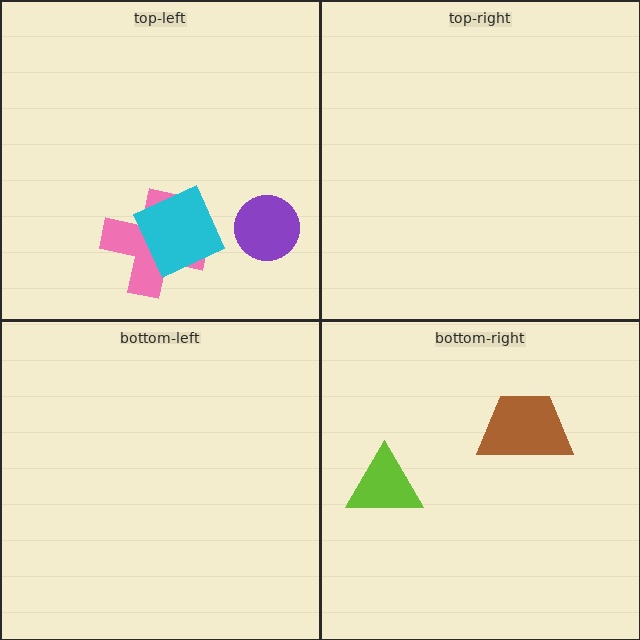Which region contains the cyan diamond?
The top-left region.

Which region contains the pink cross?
The top-left region.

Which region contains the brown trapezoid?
The bottom-right region.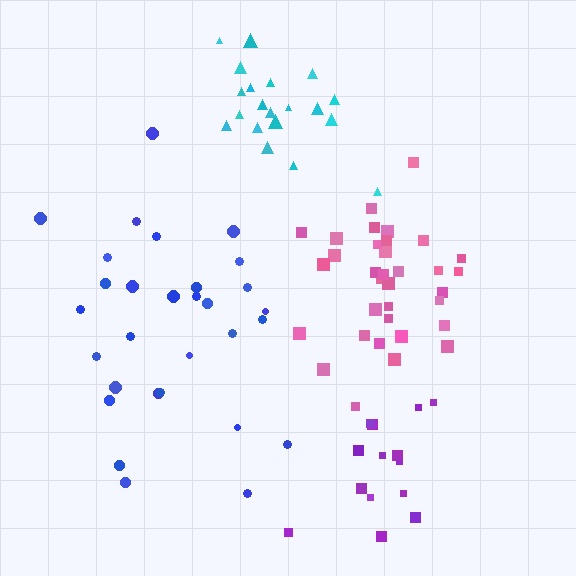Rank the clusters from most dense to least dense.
purple, cyan, pink, blue.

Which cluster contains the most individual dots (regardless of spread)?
Pink (34).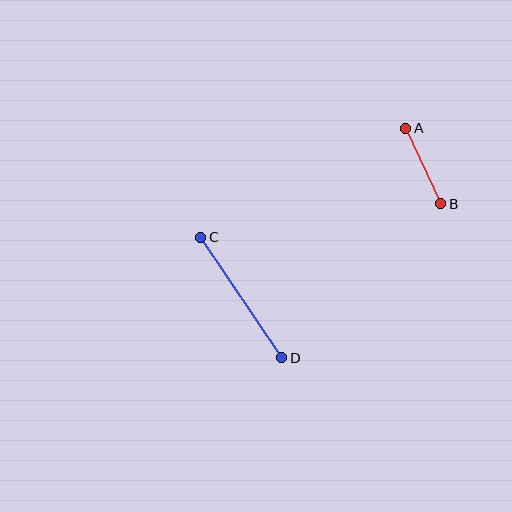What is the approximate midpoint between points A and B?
The midpoint is at approximately (423, 166) pixels.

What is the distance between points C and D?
The distance is approximately 145 pixels.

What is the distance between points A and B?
The distance is approximately 83 pixels.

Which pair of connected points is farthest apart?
Points C and D are farthest apart.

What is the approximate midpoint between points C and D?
The midpoint is at approximately (241, 298) pixels.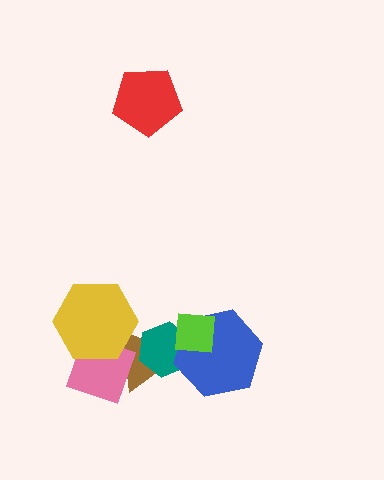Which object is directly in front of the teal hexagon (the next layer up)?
The blue hexagon is directly in front of the teal hexagon.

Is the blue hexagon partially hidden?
Yes, it is partially covered by another shape.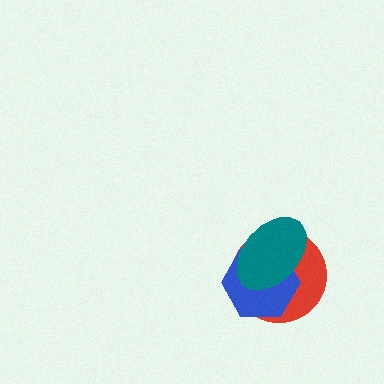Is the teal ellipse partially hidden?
No, no other shape covers it.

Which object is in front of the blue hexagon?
The teal ellipse is in front of the blue hexagon.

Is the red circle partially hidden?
Yes, it is partially covered by another shape.